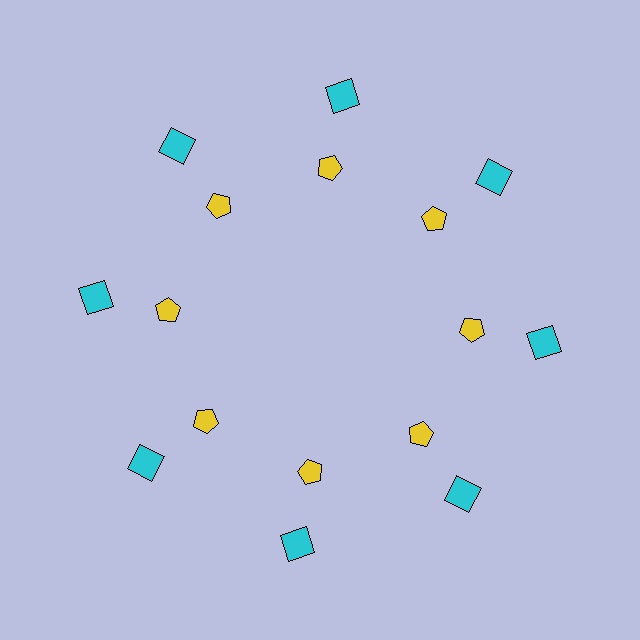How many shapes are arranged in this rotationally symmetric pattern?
There are 16 shapes, arranged in 8 groups of 2.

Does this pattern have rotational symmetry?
Yes, this pattern has 8-fold rotational symmetry. It looks the same after rotating 45 degrees around the center.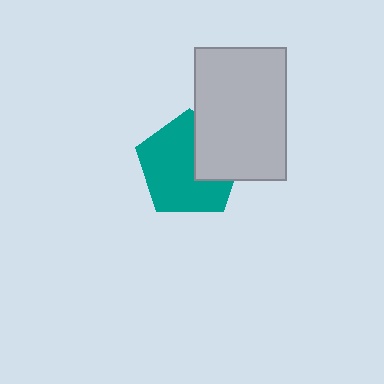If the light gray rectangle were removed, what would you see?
You would see the complete teal pentagon.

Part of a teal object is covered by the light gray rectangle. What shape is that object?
It is a pentagon.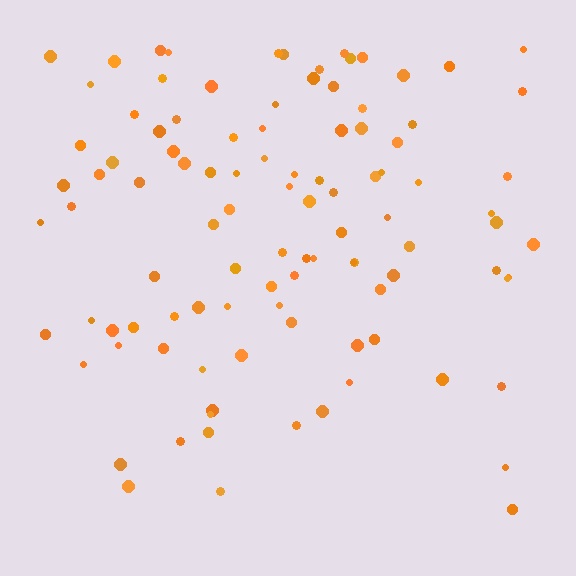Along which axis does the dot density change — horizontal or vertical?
Vertical.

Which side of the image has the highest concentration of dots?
The top.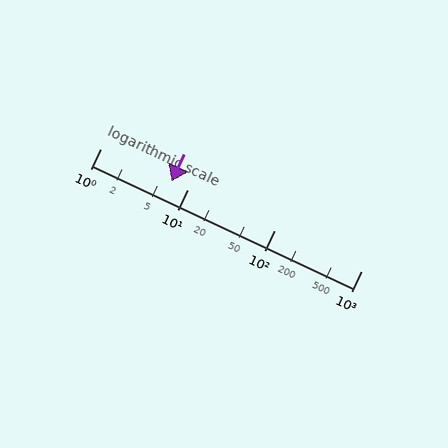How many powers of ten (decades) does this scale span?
The scale spans 3 decades, from 1 to 1000.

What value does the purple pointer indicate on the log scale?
The pointer indicates approximately 6.6.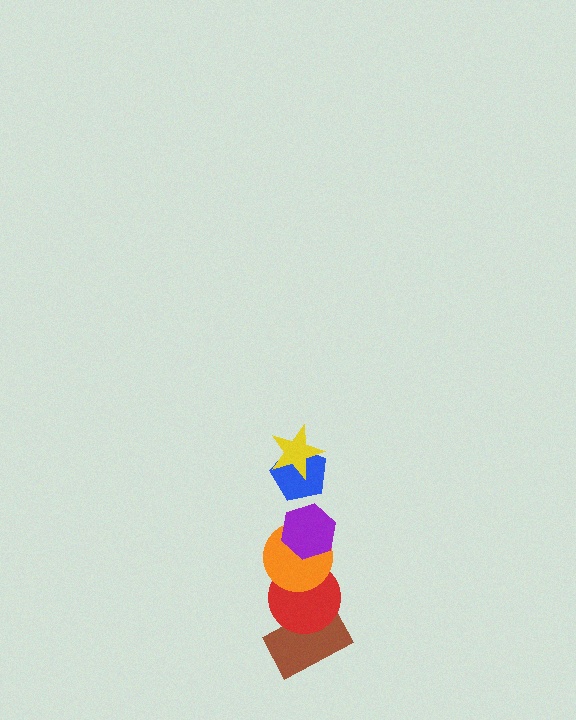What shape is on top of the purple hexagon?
The blue pentagon is on top of the purple hexagon.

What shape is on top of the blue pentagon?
The yellow star is on top of the blue pentagon.